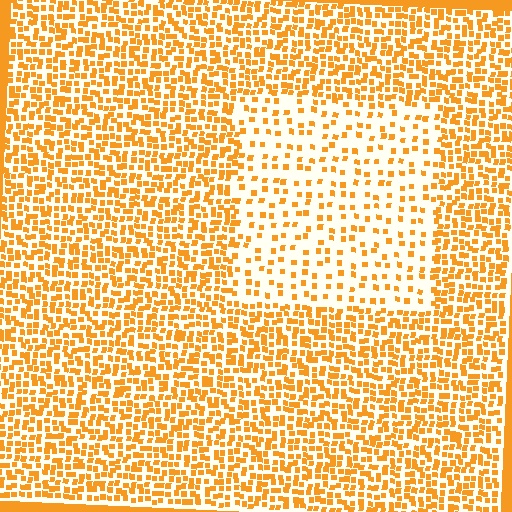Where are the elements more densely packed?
The elements are more densely packed outside the rectangle boundary.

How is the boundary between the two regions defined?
The boundary is defined by a change in element density (approximately 2.5x ratio). All elements are the same color, size, and shape.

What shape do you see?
I see a rectangle.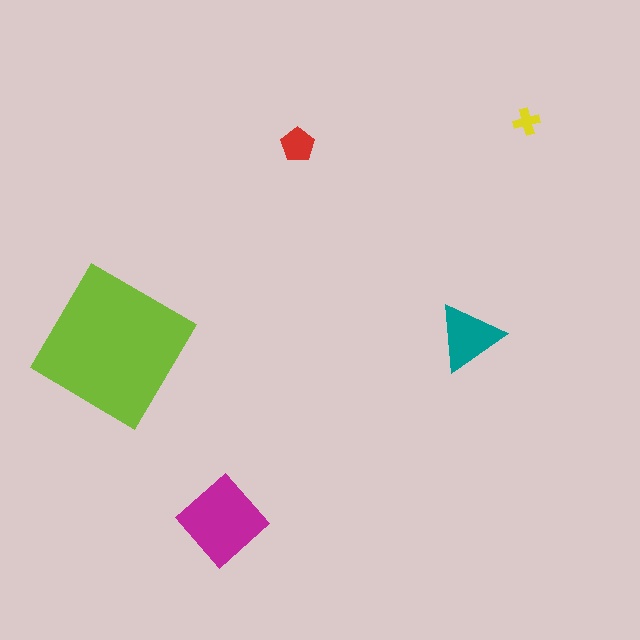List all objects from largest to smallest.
The lime diamond, the magenta diamond, the teal triangle, the red pentagon, the yellow cross.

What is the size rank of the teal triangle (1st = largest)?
3rd.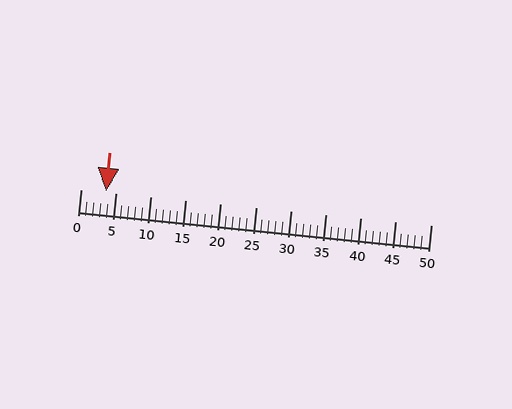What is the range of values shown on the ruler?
The ruler shows values from 0 to 50.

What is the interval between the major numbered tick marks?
The major tick marks are spaced 5 units apart.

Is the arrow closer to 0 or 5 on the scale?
The arrow is closer to 5.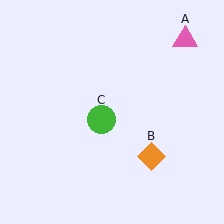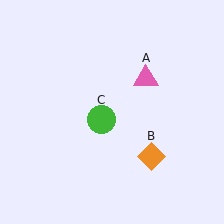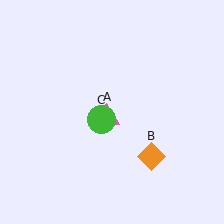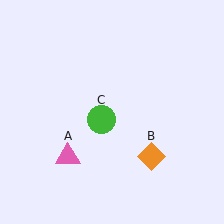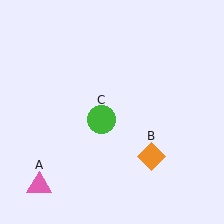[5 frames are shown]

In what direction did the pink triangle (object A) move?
The pink triangle (object A) moved down and to the left.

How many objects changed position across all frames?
1 object changed position: pink triangle (object A).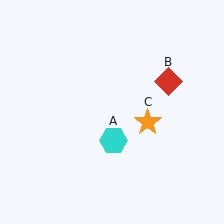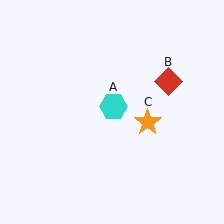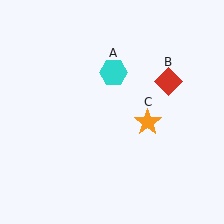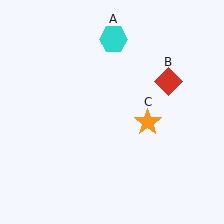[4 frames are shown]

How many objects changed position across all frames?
1 object changed position: cyan hexagon (object A).